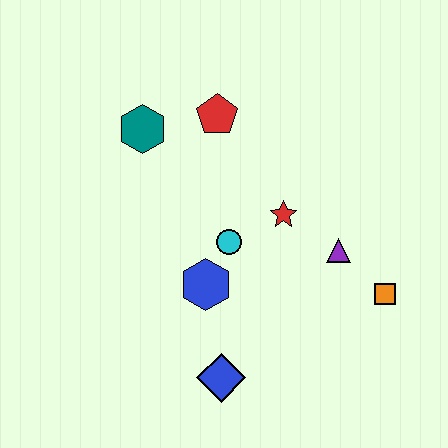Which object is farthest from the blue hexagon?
The orange square is farthest from the blue hexagon.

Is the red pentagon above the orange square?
Yes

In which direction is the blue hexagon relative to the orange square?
The blue hexagon is to the left of the orange square.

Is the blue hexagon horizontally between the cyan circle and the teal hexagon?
Yes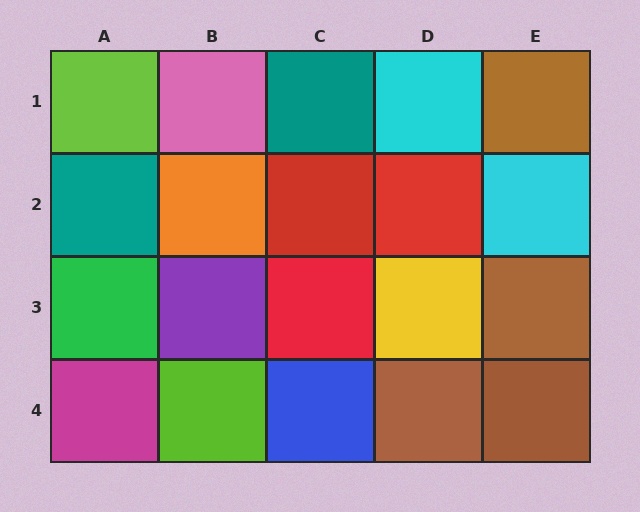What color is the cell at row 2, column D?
Red.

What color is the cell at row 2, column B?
Orange.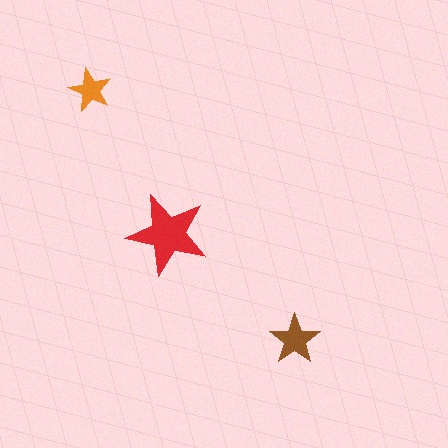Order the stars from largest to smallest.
the red one, the brown one, the orange one.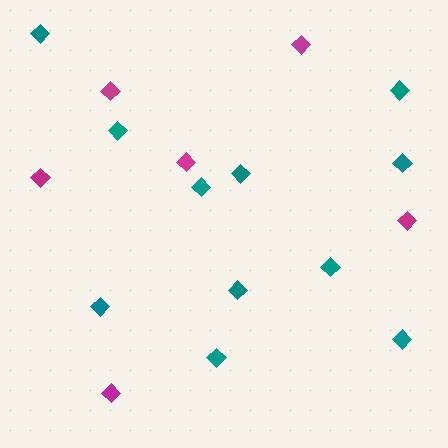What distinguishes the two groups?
There are 2 groups: one group of teal diamonds (11) and one group of magenta diamonds (6).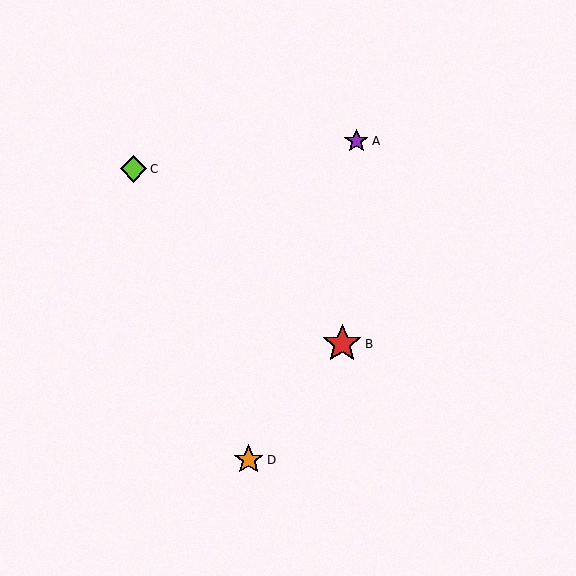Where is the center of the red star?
The center of the red star is at (342, 344).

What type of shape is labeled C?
Shape C is a lime diamond.